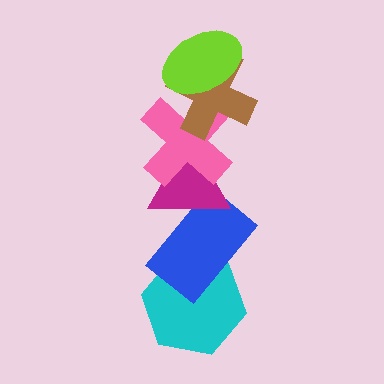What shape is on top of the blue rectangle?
The magenta triangle is on top of the blue rectangle.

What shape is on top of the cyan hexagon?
The blue rectangle is on top of the cyan hexagon.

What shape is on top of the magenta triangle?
The pink cross is on top of the magenta triangle.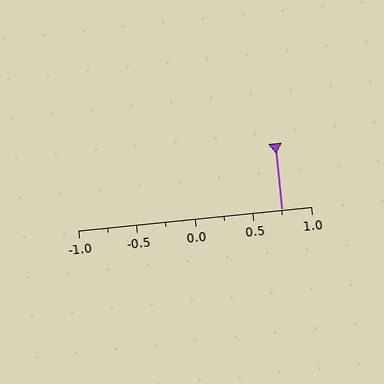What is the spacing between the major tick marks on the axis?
The major ticks are spaced 0.5 apart.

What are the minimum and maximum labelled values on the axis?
The axis runs from -1.0 to 1.0.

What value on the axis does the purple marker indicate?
The marker indicates approximately 0.75.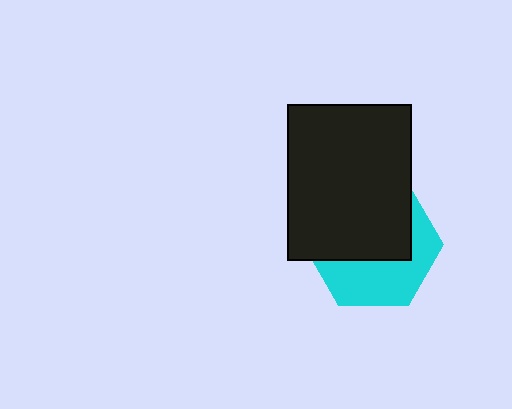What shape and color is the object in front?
The object in front is a black rectangle.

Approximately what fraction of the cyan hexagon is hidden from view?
Roughly 57% of the cyan hexagon is hidden behind the black rectangle.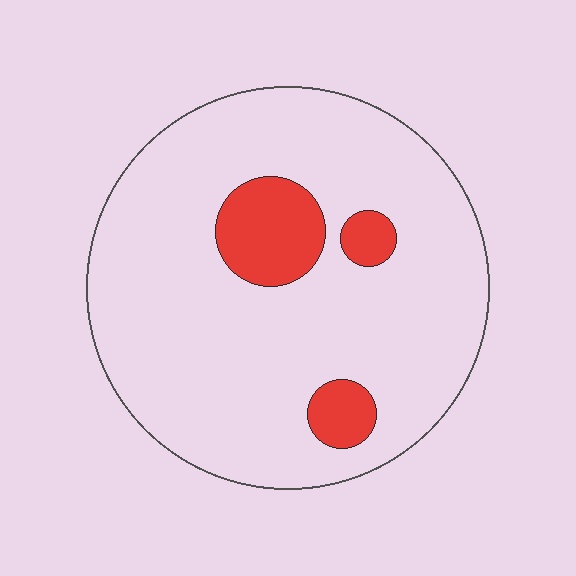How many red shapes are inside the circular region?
3.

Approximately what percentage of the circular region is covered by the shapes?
Approximately 15%.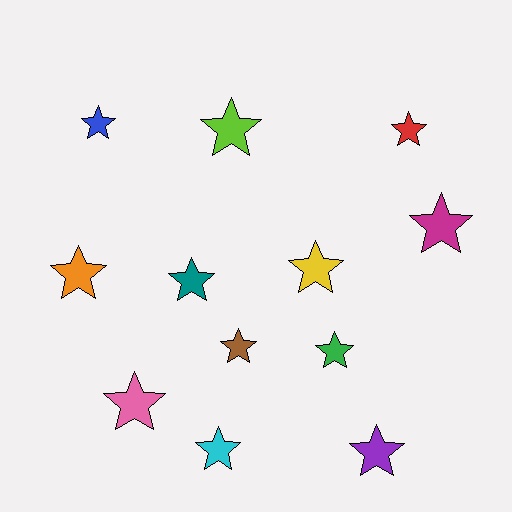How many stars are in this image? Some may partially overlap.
There are 12 stars.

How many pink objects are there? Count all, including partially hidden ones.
There is 1 pink object.